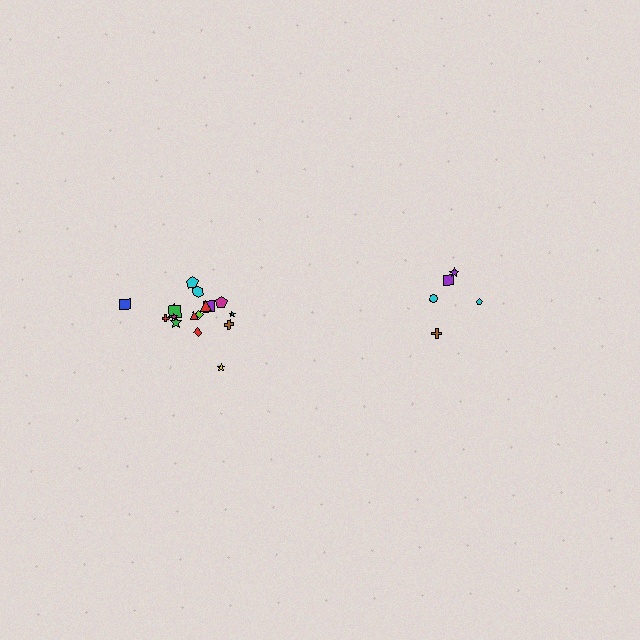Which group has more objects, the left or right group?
The left group.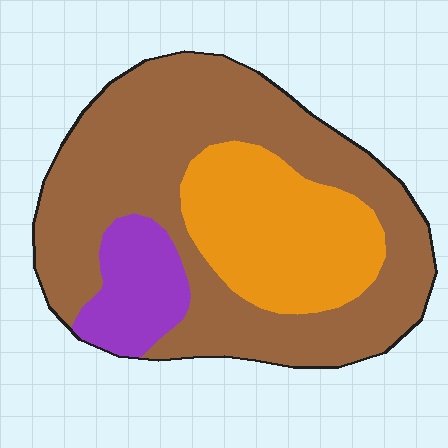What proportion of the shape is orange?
Orange takes up about one quarter (1/4) of the shape.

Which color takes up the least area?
Purple, at roughly 10%.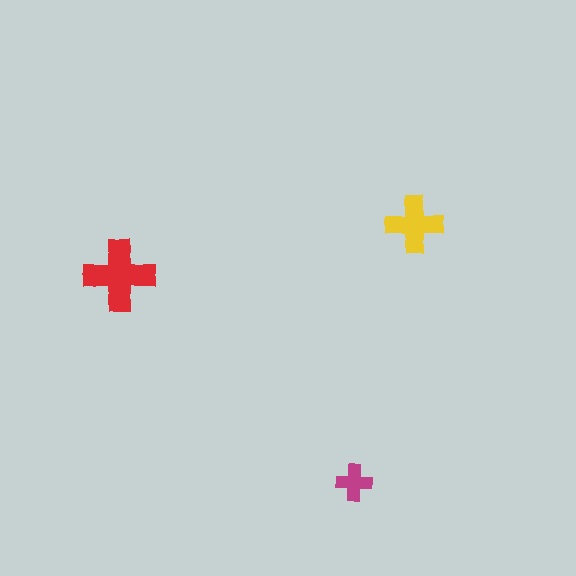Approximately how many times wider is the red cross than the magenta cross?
About 2 times wider.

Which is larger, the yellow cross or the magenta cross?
The yellow one.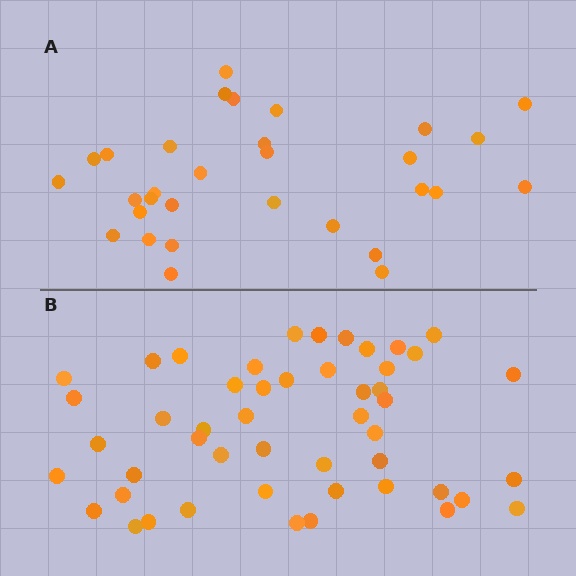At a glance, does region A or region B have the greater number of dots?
Region B (the bottom region) has more dots.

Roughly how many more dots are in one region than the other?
Region B has approximately 20 more dots than region A.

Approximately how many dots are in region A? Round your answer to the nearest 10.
About 30 dots. (The exact count is 31, which rounds to 30.)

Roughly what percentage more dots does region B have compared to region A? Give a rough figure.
About 60% more.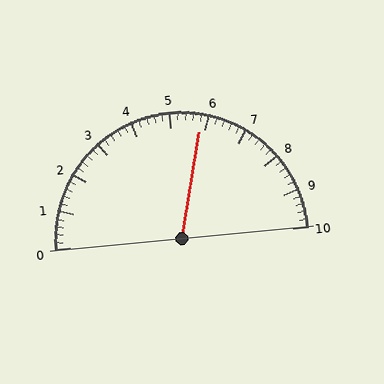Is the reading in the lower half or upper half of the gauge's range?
The reading is in the upper half of the range (0 to 10).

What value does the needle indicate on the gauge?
The needle indicates approximately 5.8.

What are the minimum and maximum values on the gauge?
The gauge ranges from 0 to 10.